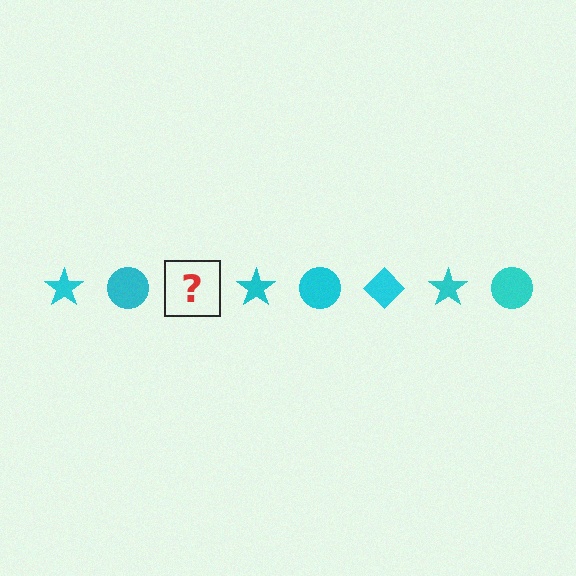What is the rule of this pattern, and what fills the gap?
The rule is that the pattern cycles through star, circle, diamond shapes in cyan. The gap should be filled with a cyan diamond.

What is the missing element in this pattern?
The missing element is a cyan diamond.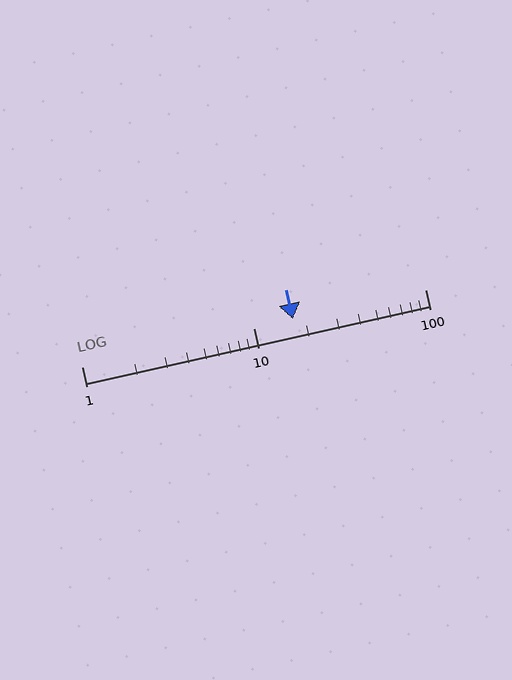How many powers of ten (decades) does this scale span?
The scale spans 2 decades, from 1 to 100.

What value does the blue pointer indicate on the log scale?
The pointer indicates approximately 17.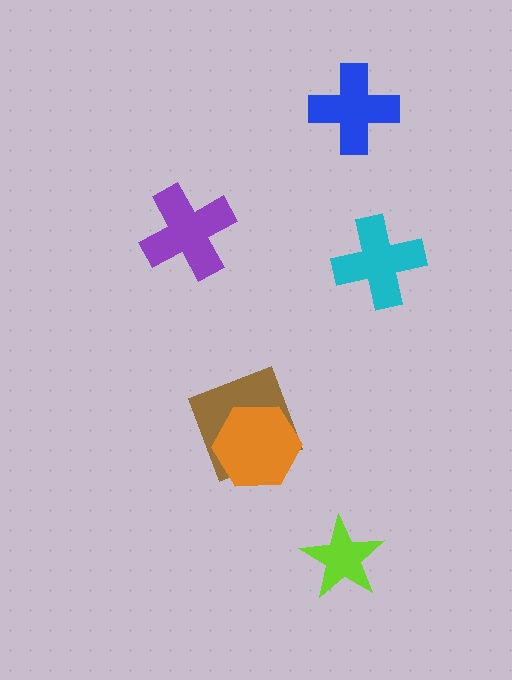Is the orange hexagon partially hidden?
No, no other shape covers it.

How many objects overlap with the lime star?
0 objects overlap with the lime star.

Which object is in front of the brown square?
The orange hexagon is in front of the brown square.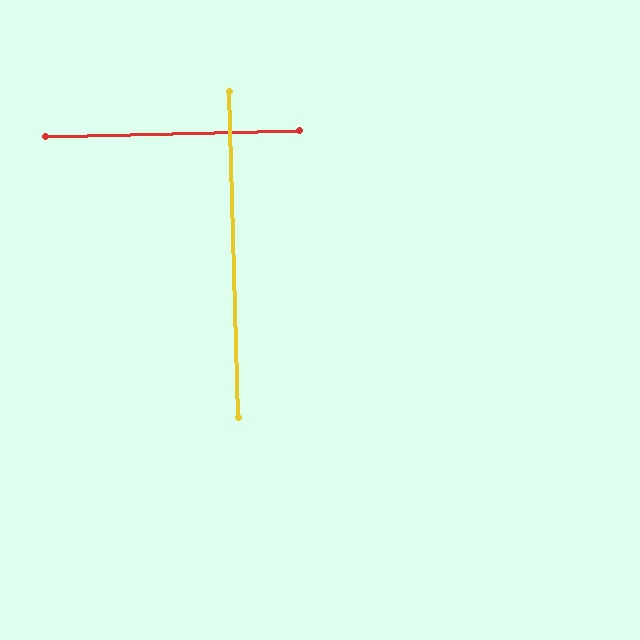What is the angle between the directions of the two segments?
Approximately 90 degrees.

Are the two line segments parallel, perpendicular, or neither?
Perpendicular — they meet at approximately 90°.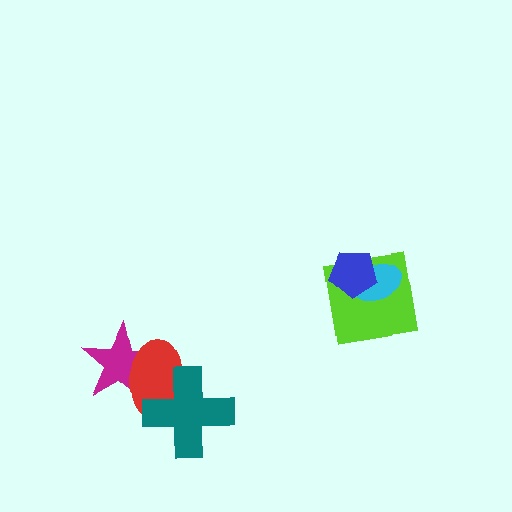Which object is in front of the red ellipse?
The teal cross is in front of the red ellipse.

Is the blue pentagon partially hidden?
No, no other shape covers it.